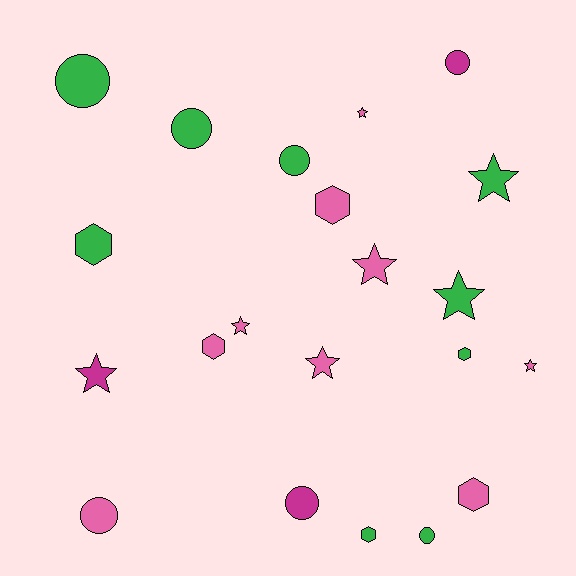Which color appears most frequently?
Pink, with 9 objects.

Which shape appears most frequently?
Star, with 8 objects.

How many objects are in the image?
There are 21 objects.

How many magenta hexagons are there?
There are no magenta hexagons.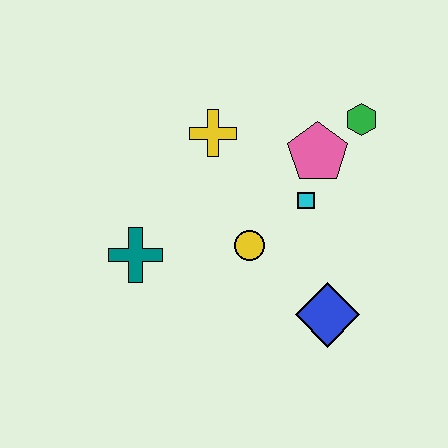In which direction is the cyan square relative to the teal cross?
The cyan square is to the right of the teal cross.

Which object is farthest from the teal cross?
The green hexagon is farthest from the teal cross.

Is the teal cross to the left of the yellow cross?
Yes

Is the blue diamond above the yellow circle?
No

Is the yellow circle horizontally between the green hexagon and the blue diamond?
No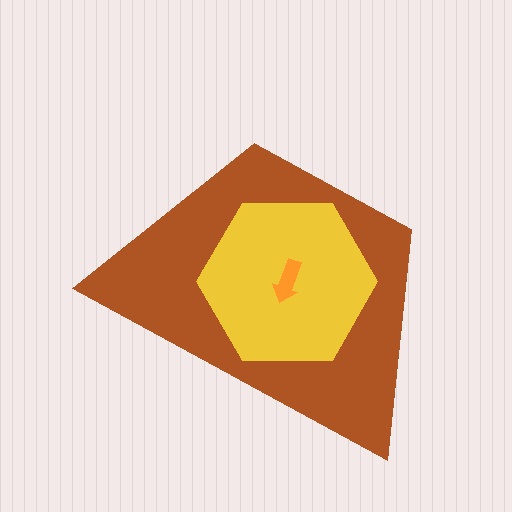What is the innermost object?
The orange arrow.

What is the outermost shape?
The brown trapezoid.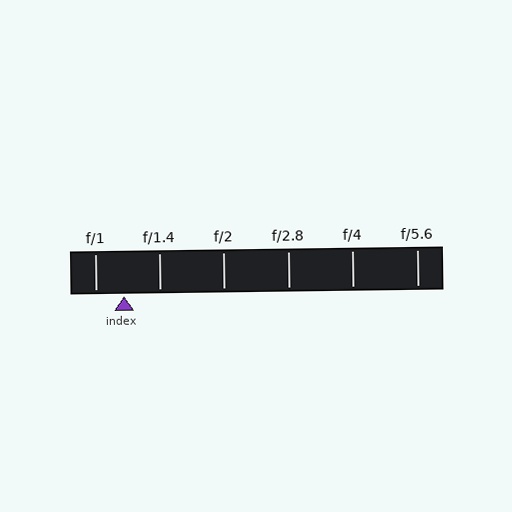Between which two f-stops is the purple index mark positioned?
The index mark is between f/1 and f/1.4.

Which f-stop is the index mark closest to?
The index mark is closest to f/1.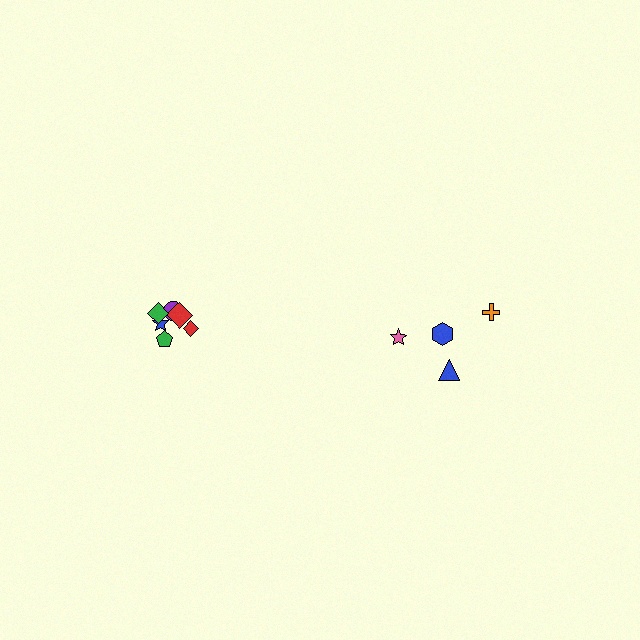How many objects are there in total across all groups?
There are 10 objects.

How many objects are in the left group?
There are 6 objects.